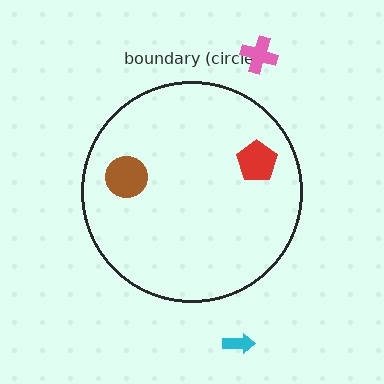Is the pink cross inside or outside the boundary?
Outside.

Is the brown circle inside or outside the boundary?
Inside.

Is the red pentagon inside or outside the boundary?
Inside.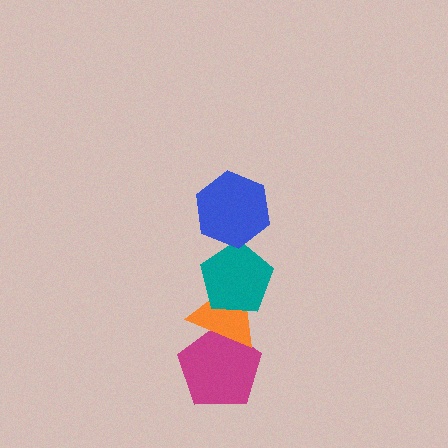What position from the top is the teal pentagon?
The teal pentagon is 2nd from the top.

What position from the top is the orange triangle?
The orange triangle is 3rd from the top.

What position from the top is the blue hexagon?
The blue hexagon is 1st from the top.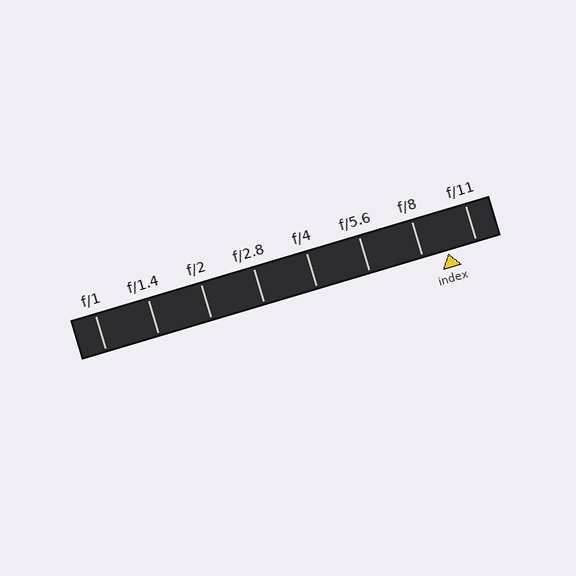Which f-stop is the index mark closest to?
The index mark is closest to f/8.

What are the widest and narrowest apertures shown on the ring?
The widest aperture shown is f/1 and the narrowest is f/11.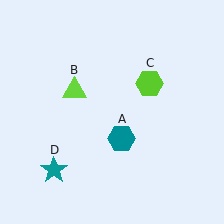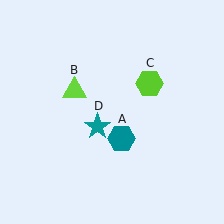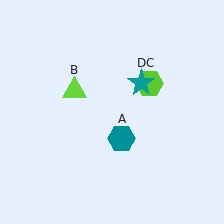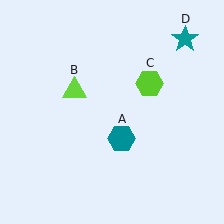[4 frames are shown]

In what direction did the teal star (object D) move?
The teal star (object D) moved up and to the right.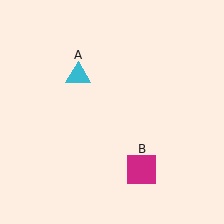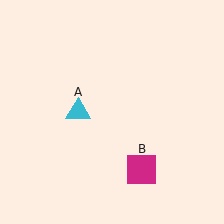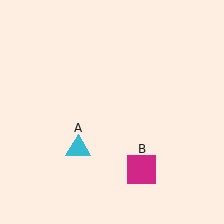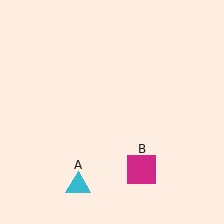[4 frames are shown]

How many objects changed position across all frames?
1 object changed position: cyan triangle (object A).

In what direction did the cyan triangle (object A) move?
The cyan triangle (object A) moved down.